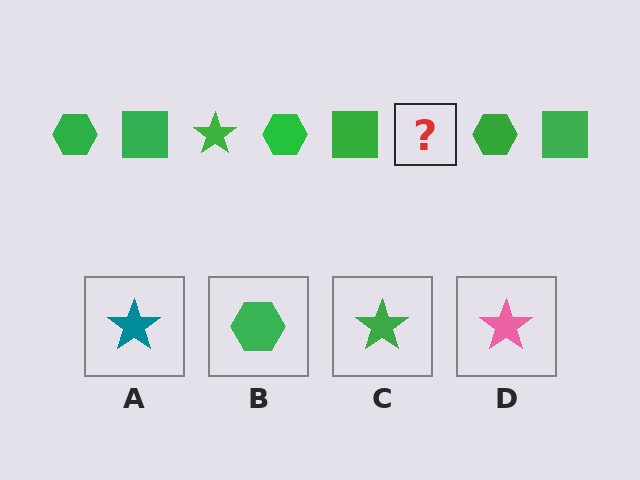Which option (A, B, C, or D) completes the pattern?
C.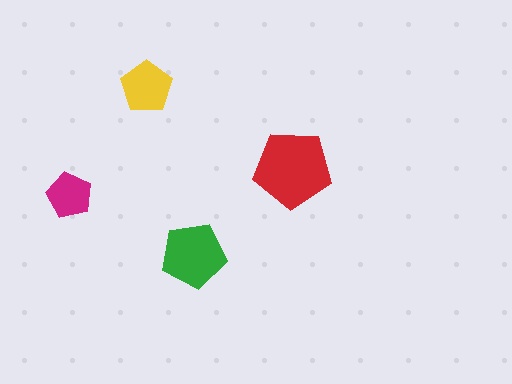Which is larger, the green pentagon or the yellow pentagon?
The green one.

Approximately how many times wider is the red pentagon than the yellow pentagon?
About 1.5 times wider.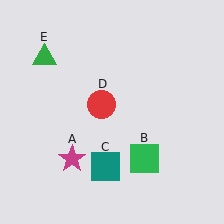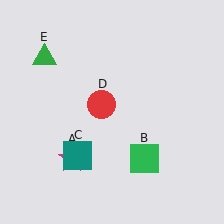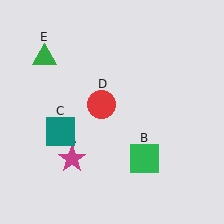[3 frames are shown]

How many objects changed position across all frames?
1 object changed position: teal square (object C).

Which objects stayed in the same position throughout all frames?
Magenta star (object A) and green square (object B) and red circle (object D) and green triangle (object E) remained stationary.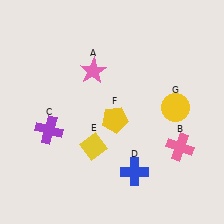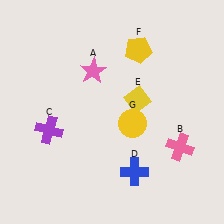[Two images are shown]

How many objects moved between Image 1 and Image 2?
3 objects moved between the two images.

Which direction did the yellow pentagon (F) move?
The yellow pentagon (F) moved up.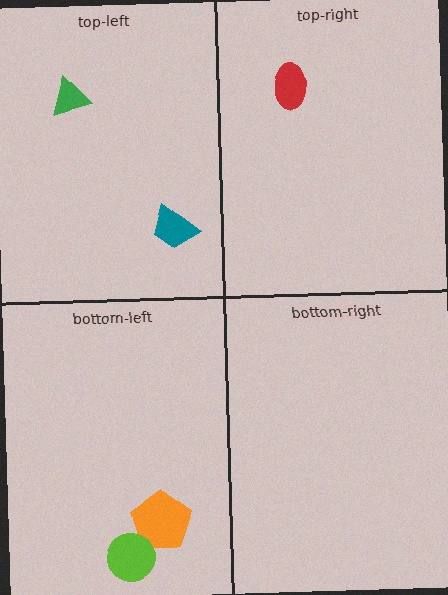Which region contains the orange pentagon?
The bottom-left region.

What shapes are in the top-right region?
The red ellipse.